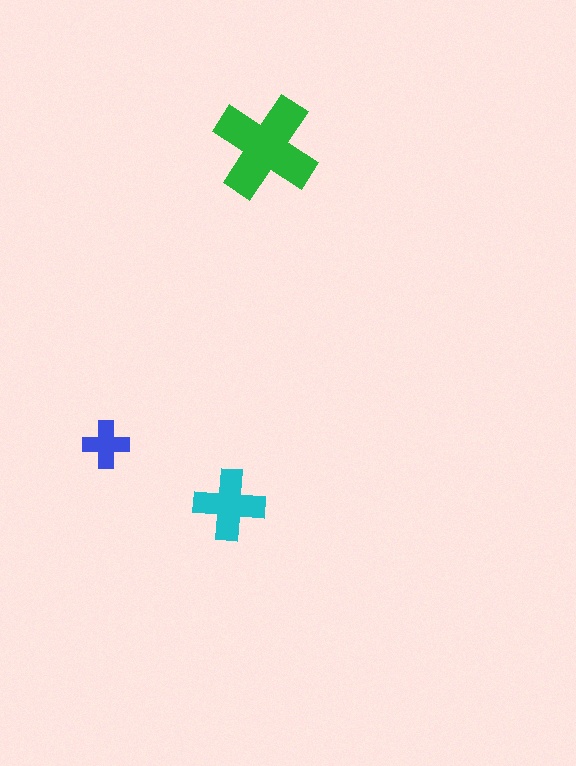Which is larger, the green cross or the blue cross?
The green one.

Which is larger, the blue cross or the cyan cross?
The cyan one.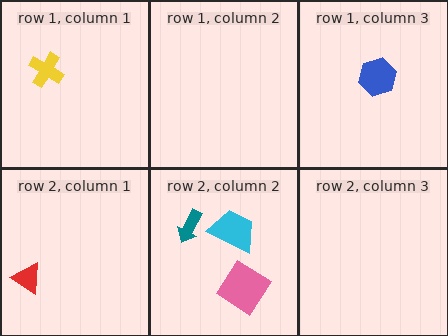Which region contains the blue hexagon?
The row 1, column 3 region.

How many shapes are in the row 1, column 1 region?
1.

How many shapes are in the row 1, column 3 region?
1.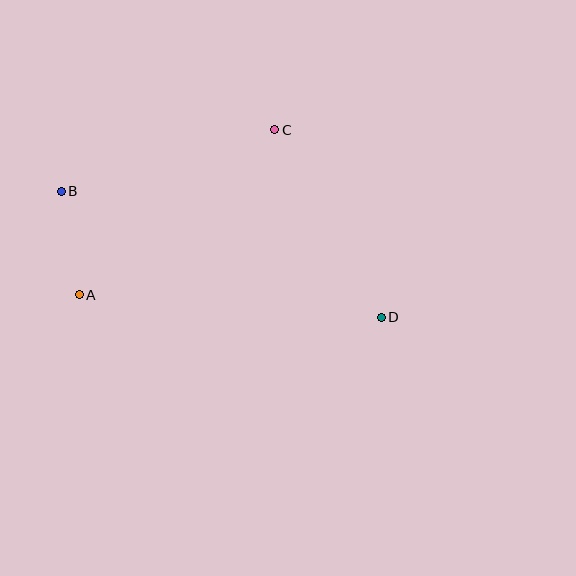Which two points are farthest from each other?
Points B and D are farthest from each other.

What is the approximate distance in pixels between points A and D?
The distance between A and D is approximately 303 pixels.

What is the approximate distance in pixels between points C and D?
The distance between C and D is approximately 215 pixels.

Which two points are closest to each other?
Points A and B are closest to each other.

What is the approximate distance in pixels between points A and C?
The distance between A and C is approximately 255 pixels.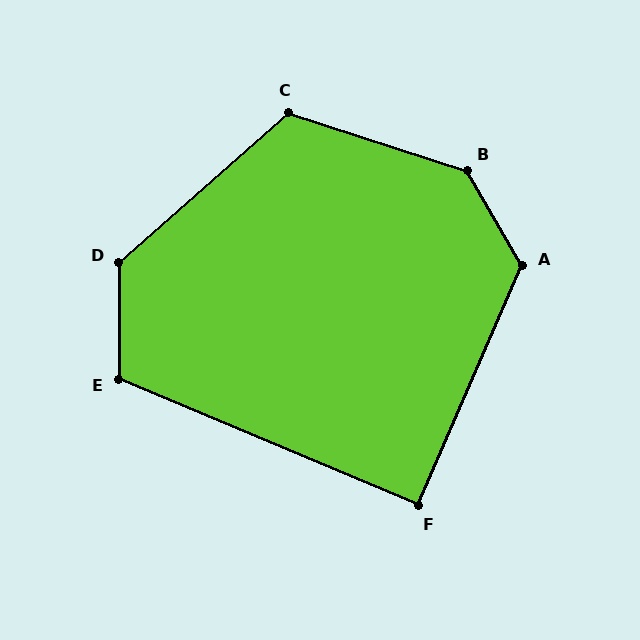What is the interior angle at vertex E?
Approximately 113 degrees (obtuse).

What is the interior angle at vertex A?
Approximately 126 degrees (obtuse).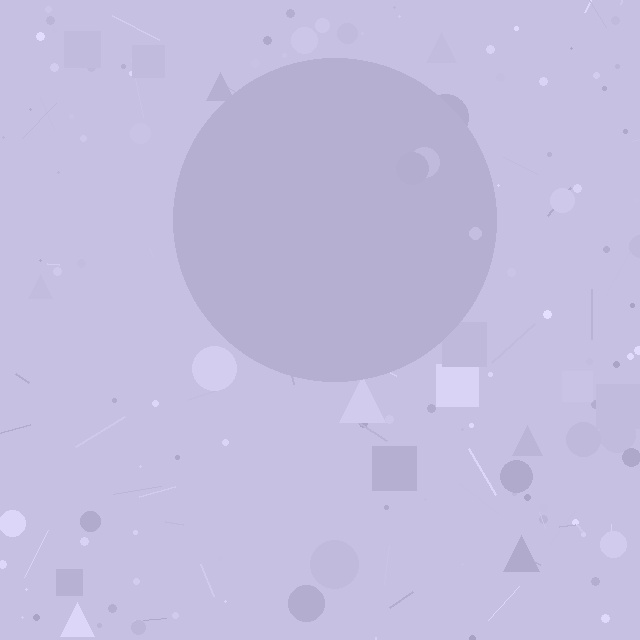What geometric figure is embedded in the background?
A circle is embedded in the background.